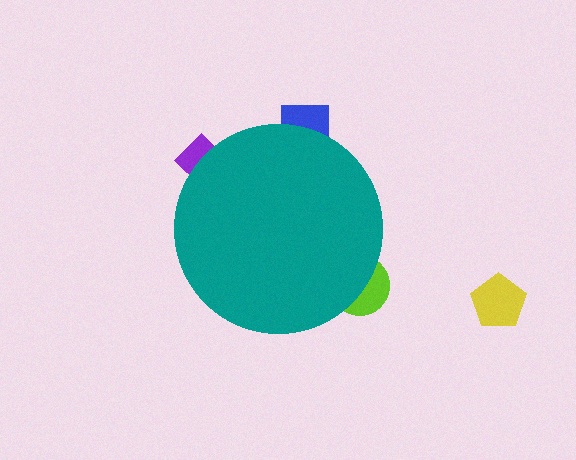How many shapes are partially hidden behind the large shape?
3 shapes are partially hidden.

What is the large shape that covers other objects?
A teal circle.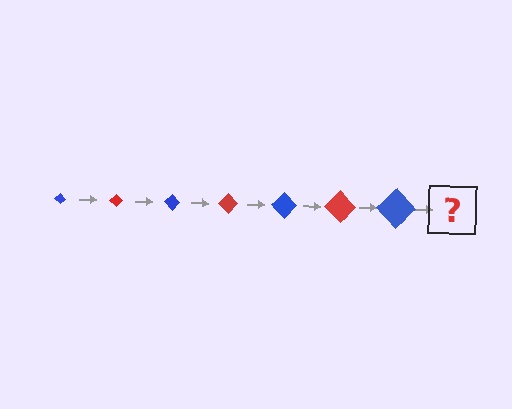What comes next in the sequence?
The next element should be a red diamond, larger than the previous one.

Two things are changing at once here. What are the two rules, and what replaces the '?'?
The two rules are that the diamond grows larger each step and the color cycles through blue and red. The '?' should be a red diamond, larger than the previous one.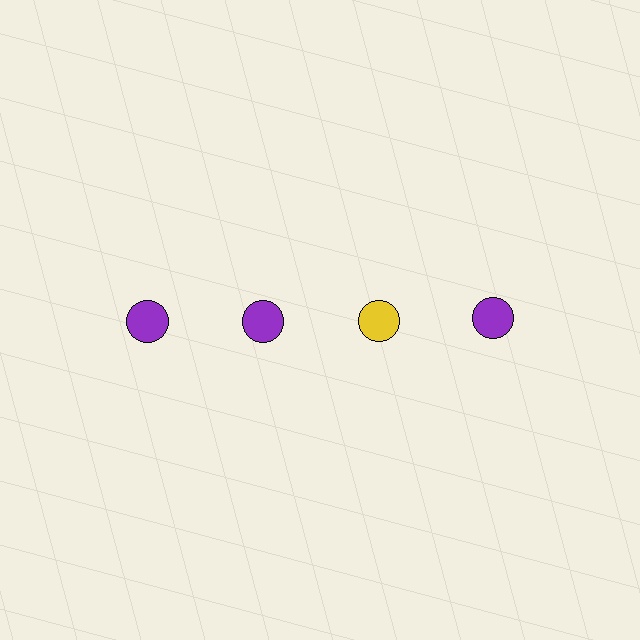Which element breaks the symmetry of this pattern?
The yellow circle in the top row, center column breaks the symmetry. All other shapes are purple circles.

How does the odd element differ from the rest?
It has a different color: yellow instead of purple.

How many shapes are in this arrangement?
There are 4 shapes arranged in a grid pattern.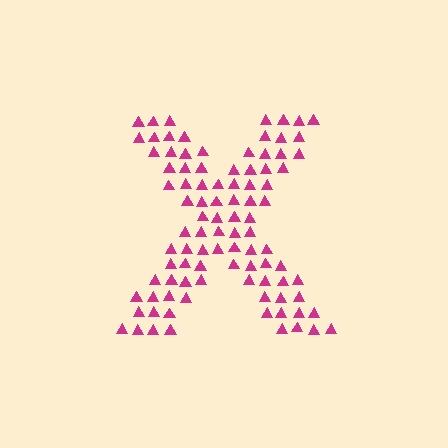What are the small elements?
The small elements are triangles.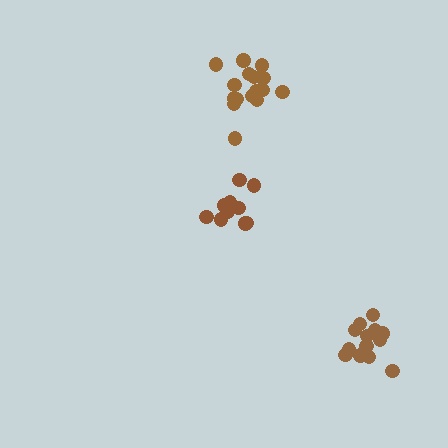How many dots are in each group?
Group 1: 13 dots, Group 2: 13 dots, Group 3: 17 dots (43 total).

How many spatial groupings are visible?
There are 3 spatial groupings.